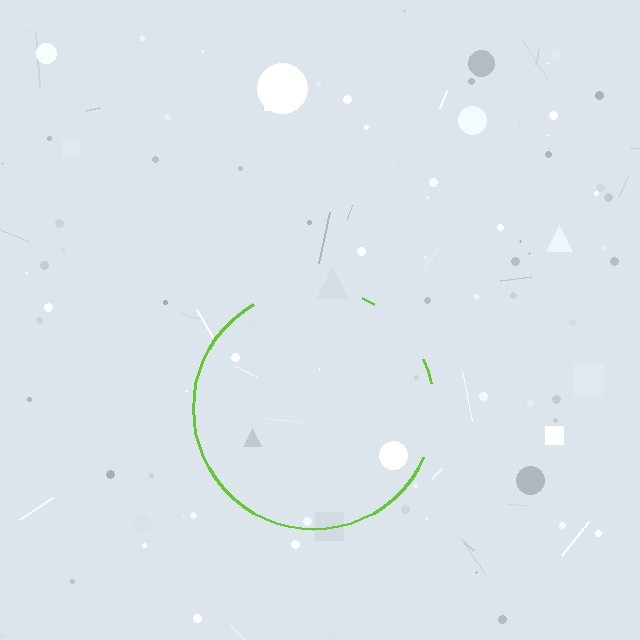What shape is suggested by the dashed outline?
The dashed outline suggests a circle.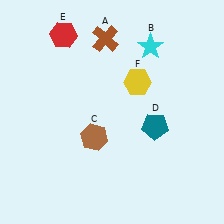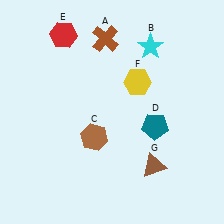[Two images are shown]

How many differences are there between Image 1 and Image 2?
There is 1 difference between the two images.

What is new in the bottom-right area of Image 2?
A brown triangle (G) was added in the bottom-right area of Image 2.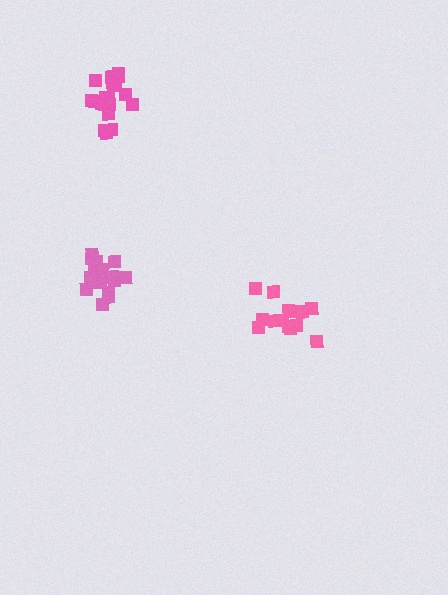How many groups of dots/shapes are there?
There are 3 groups.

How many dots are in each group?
Group 1: 16 dots, Group 2: 14 dots, Group 3: 19 dots (49 total).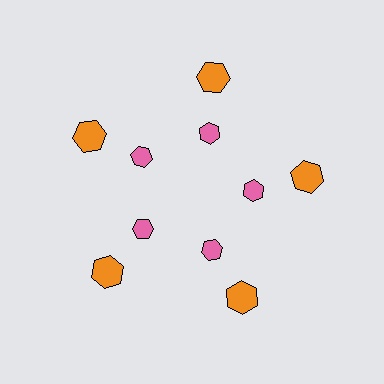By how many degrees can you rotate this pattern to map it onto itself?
The pattern maps onto itself every 72 degrees of rotation.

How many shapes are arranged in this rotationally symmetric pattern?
There are 10 shapes, arranged in 5 groups of 2.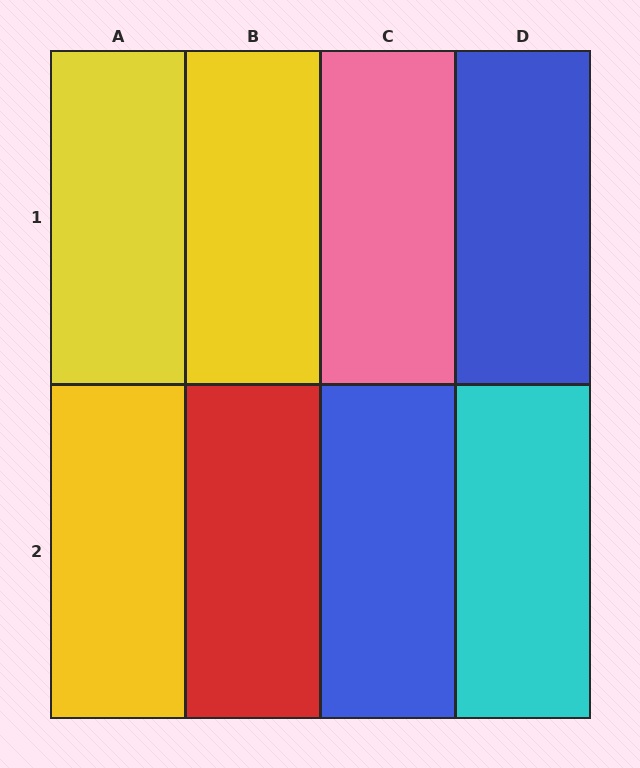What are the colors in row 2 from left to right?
Yellow, red, blue, cyan.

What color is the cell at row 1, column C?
Pink.